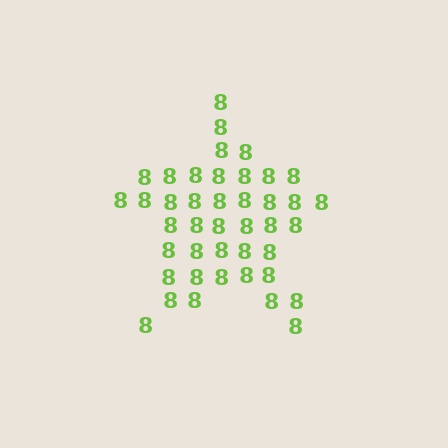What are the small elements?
The small elements are digit 8's.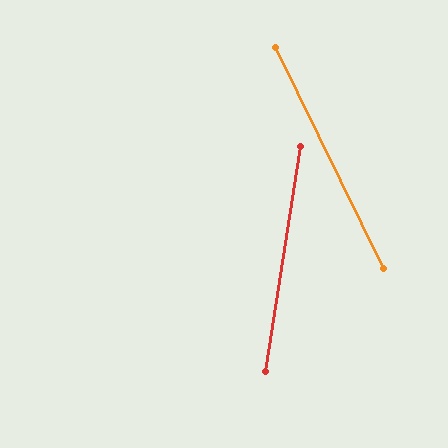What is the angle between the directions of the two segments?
Approximately 35 degrees.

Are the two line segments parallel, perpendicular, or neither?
Neither parallel nor perpendicular — they differ by about 35°.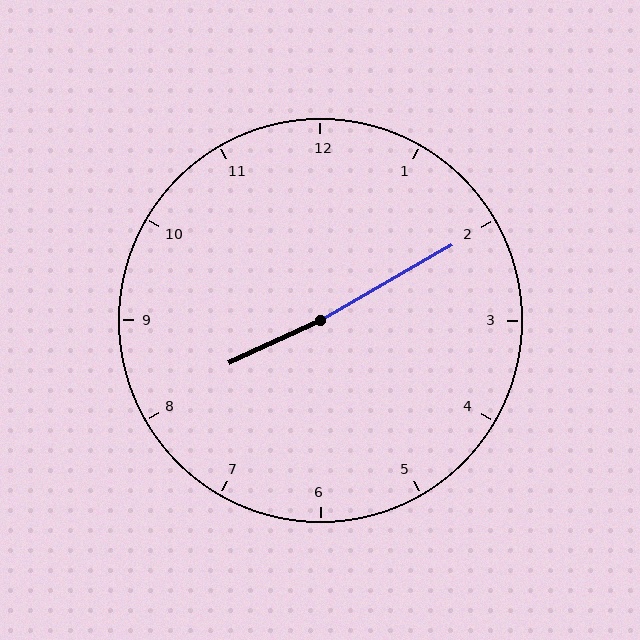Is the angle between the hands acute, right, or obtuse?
It is obtuse.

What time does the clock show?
8:10.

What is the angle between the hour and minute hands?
Approximately 175 degrees.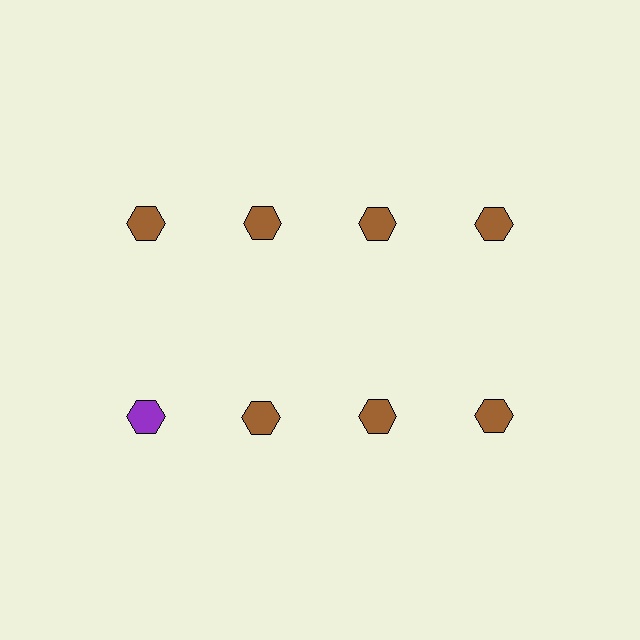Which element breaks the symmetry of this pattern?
The purple hexagon in the second row, leftmost column breaks the symmetry. All other shapes are brown hexagons.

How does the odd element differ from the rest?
It has a different color: purple instead of brown.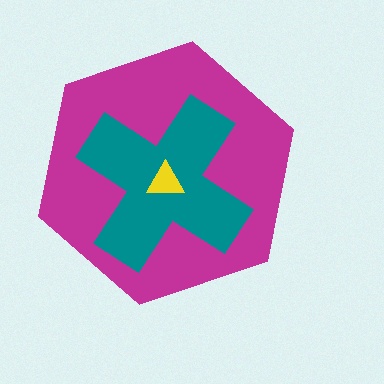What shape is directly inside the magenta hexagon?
The teal cross.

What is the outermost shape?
The magenta hexagon.